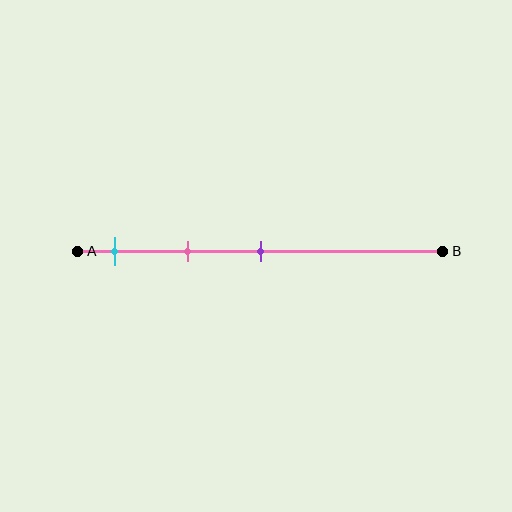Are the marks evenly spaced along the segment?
Yes, the marks are approximately evenly spaced.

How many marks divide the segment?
There are 3 marks dividing the segment.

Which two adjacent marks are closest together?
The cyan and pink marks are the closest adjacent pair.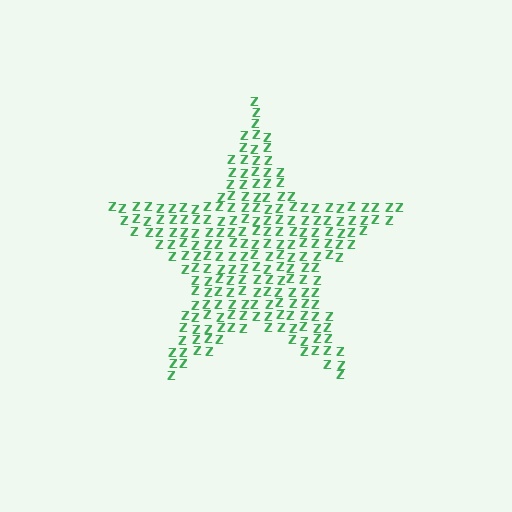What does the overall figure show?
The overall figure shows a star.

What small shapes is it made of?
It is made of small letter Z's.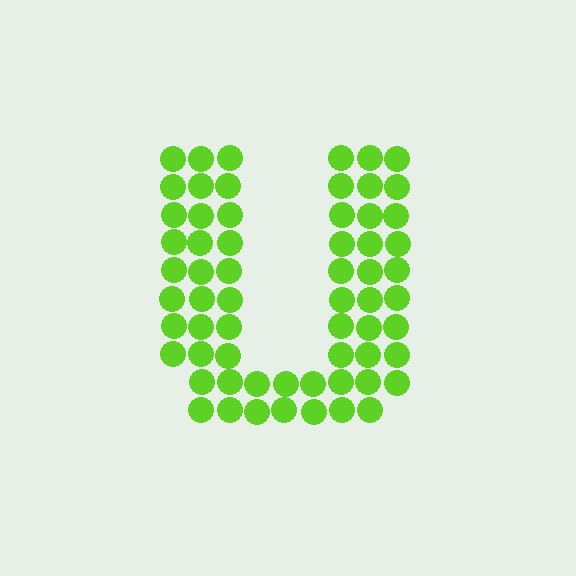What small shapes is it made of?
It is made of small circles.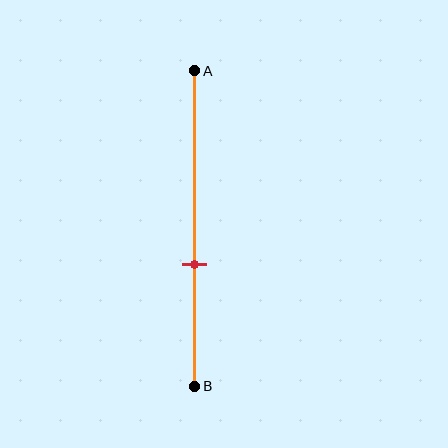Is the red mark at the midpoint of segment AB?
No, the mark is at about 60% from A, not at the 50% midpoint.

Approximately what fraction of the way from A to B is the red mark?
The red mark is approximately 60% of the way from A to B.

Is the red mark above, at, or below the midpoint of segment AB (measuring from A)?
The red mark is below the midpoint of segment AB.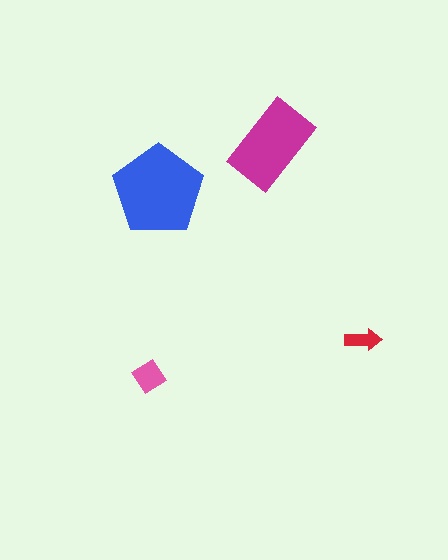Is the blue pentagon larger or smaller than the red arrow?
Larger.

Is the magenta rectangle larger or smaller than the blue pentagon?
Smaller.